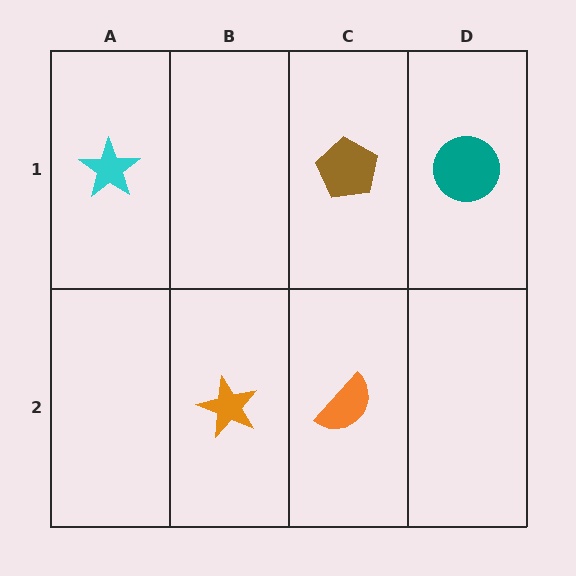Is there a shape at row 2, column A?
No, that cell is empty.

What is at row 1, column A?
A cyan star.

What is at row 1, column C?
A brown pentagon.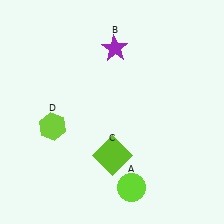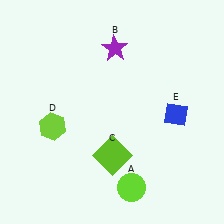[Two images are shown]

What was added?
A blue diamond (E) was added in Image 2.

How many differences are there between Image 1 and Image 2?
There is 1 difference between the two images.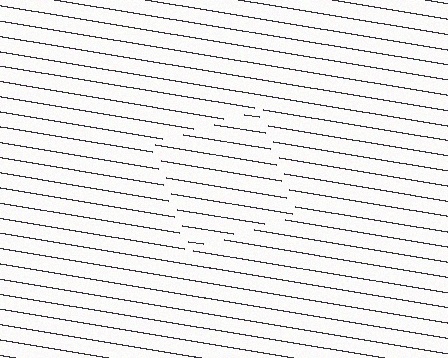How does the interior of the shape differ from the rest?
The interior of the shape contains the same grating, shifted by half a period — the contour is defined by the phase discontinuity where line-ends from the inner and outer gratings abut.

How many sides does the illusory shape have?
4 sides — the line-ends trace a square.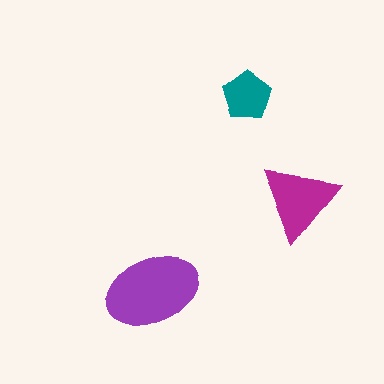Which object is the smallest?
The teal pentagon.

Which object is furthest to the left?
The purple ellipse is leftmost.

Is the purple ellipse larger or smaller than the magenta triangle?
Larger.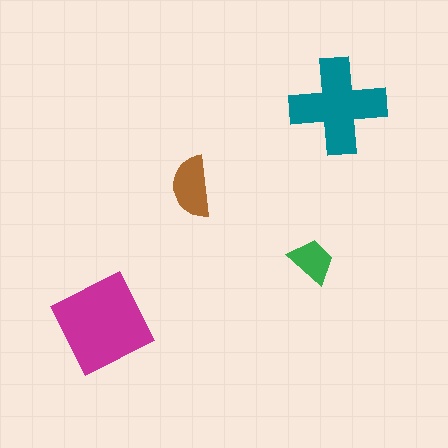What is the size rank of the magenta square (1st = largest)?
1st.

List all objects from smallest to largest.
The green trapezoid, the brown semicircle, the teal cross, the magenta square.